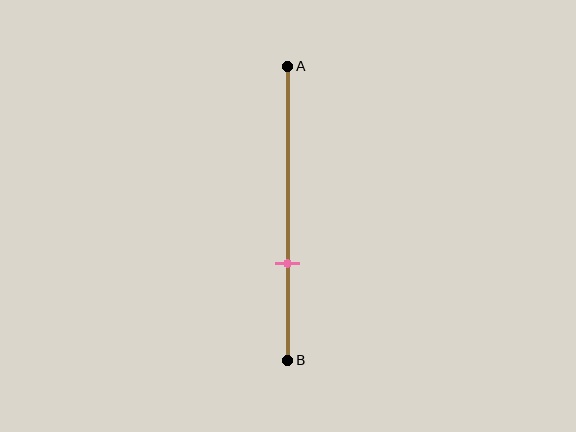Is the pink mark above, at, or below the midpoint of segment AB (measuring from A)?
The pink mark is below the midpoint of segment AB.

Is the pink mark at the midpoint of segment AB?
No, the mark is at about 65% from A, not at the 50% midpoint.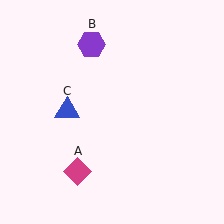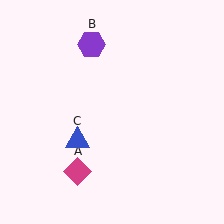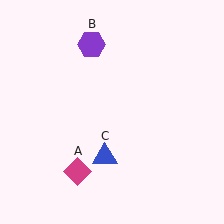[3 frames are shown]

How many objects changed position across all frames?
1 object changed position: blue triangle (object C).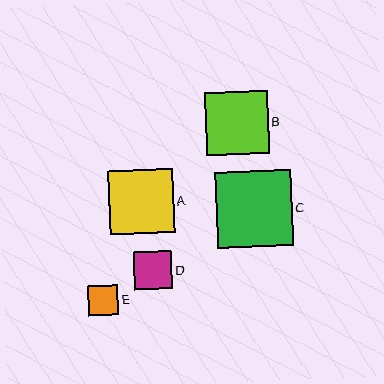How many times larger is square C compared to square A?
Square C is approximately 1.2 times the size of square A.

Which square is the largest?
Square C is the largest with a size of approximately 76 pixels.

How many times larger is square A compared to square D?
Square A is approximately 1.7 times the size of square D.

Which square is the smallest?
Square E is the smallest with a size of approximately 30 pixels.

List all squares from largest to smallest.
From largest to smallest: C, A, B, D, E.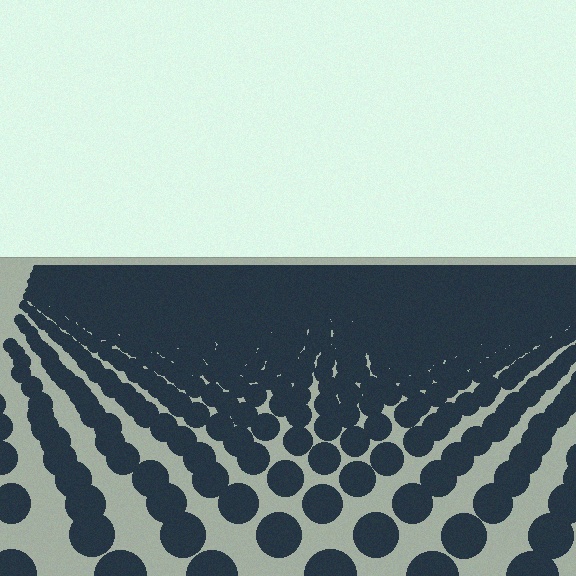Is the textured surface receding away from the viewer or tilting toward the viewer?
The surface is receding away from the viewer. Texture elements get smaller and denser toward the top.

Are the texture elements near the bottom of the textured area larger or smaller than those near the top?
Larger. Near the bottom, elements are closer to the viewer and appear at a bigger on-screen size.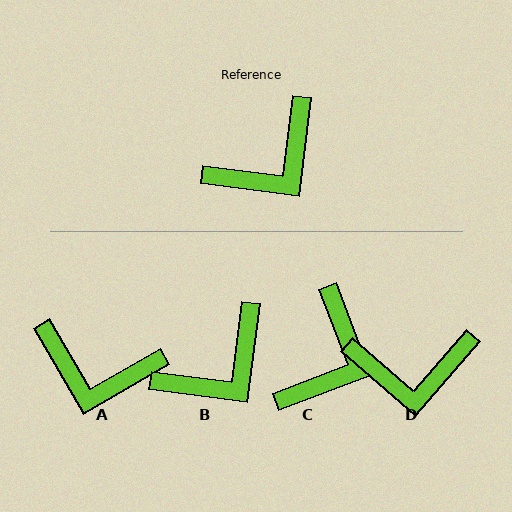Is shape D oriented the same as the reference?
No, it is off by about 34 degrees.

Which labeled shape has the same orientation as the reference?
B.